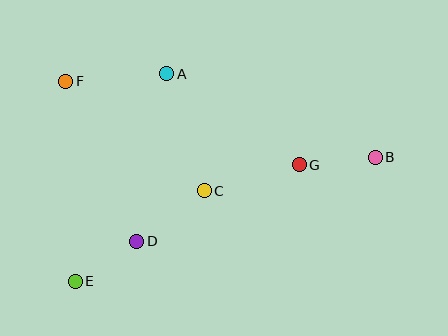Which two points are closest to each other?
Points D and E are closest to each other.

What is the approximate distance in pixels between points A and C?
The distance between A and C is approximately 123 pixels.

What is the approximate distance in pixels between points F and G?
The distance between F and G is approximately 248 pixels.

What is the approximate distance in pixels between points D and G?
The distance between D and G is approximately 180 pixels.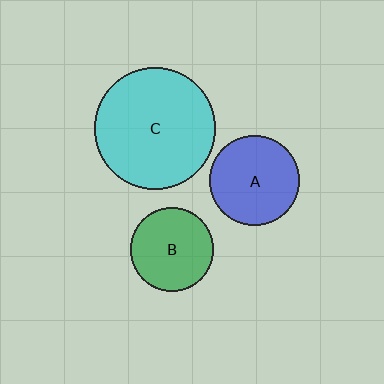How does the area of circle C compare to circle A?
Approximately 1.8 times.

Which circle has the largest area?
Circle C (cyan).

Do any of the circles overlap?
No, none of the circles overlap.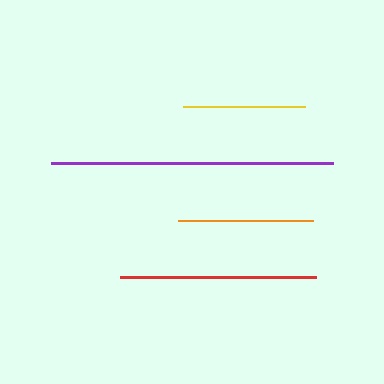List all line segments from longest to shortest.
From longest to shortest: purple, red, orange, yellow.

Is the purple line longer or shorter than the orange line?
The purple line is longer than the orange line.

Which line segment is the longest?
The purple line is the longest at approximately 282 pixels.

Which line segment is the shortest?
The yellow line is the shortest at approximately 122 pixels.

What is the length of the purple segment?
The purple segment is approximately 282 pixels long.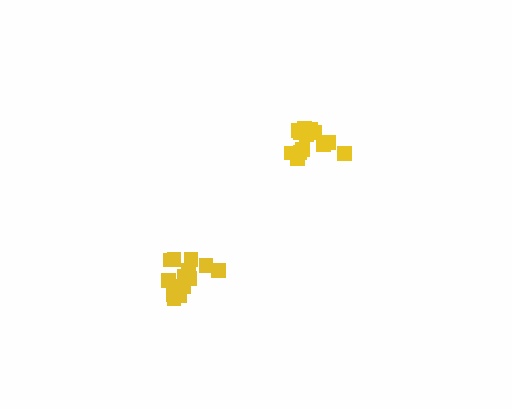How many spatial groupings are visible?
There are 2 spatial groupings.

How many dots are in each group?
Group 1: 13 dots, Group 2: 14 dots (27 total).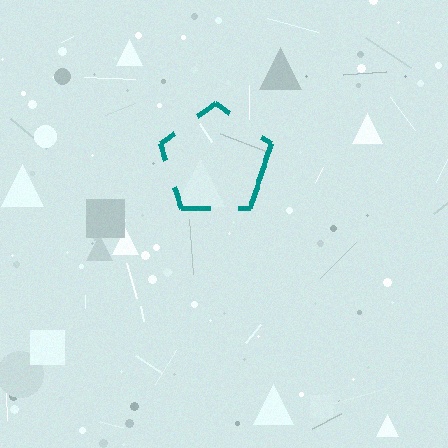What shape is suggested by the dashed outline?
The dashed outline suggests a pentagon.